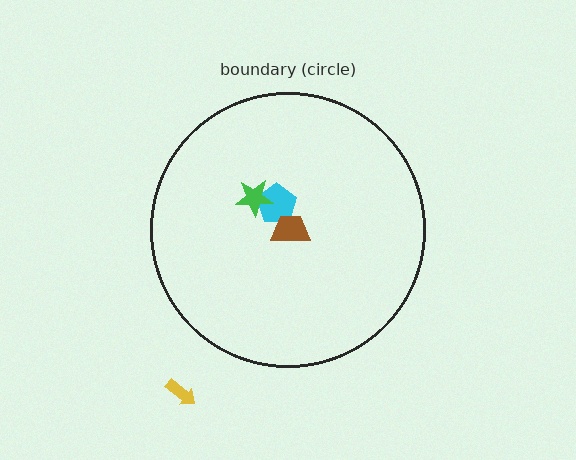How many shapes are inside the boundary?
3 inside, 1 outside.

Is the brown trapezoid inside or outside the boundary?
Inside.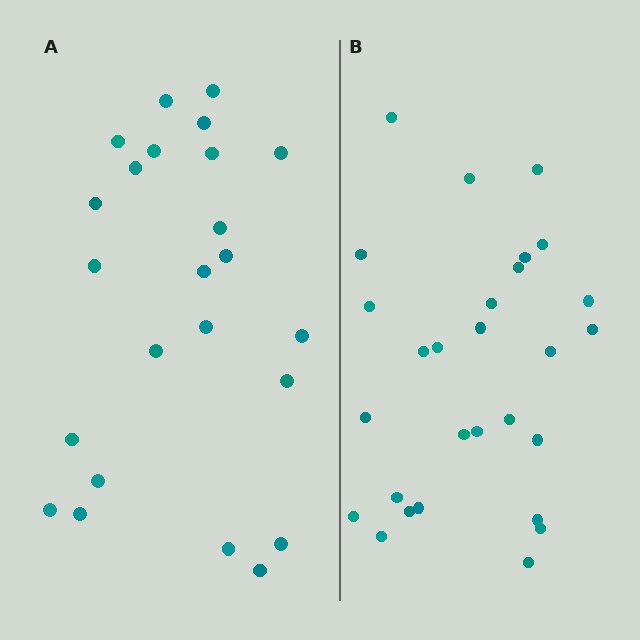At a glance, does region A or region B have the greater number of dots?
Region B (the right region) has more dots.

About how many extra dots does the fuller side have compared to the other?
Region B has about 4 more dots than region A.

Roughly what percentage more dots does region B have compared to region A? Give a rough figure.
About 15% more.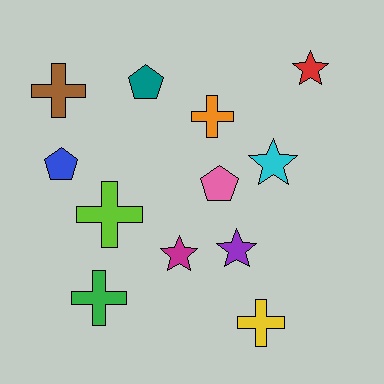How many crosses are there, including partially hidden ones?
There are 5 crosses.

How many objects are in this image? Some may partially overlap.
There are 12 objects.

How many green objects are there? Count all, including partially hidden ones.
There is 1 green object.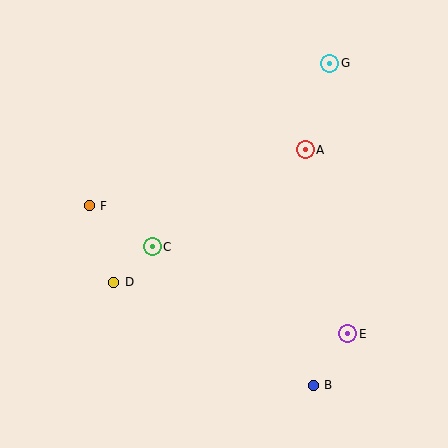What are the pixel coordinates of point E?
Point E is at (348, 334).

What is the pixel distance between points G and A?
The distance between G and A is 90 pixels.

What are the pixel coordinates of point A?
Point A is at (305, 150).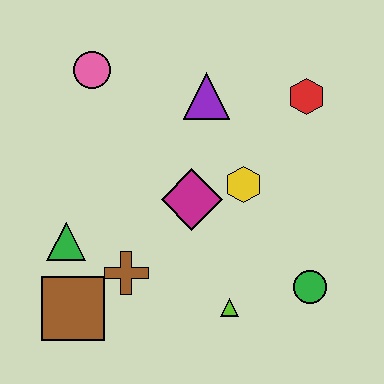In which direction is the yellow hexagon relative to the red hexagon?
The yellow hexagon is below the red hexagon.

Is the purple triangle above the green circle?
Yes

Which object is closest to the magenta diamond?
The yellow hexagon is closest to the magenta diamond.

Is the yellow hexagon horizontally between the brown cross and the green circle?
Yes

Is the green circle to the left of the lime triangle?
No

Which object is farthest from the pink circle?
The green circle is farthest from the pink circle.